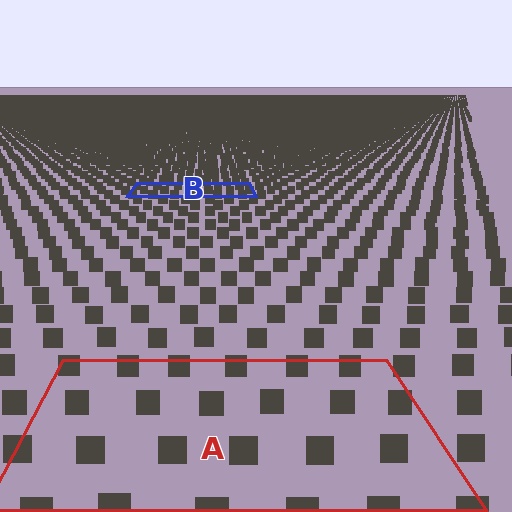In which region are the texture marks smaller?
The texture marks are smaller in region B, because it is farther away.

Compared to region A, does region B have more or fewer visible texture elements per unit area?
Region B has more texture elements per unit area — they are packed more densely because it is farther away.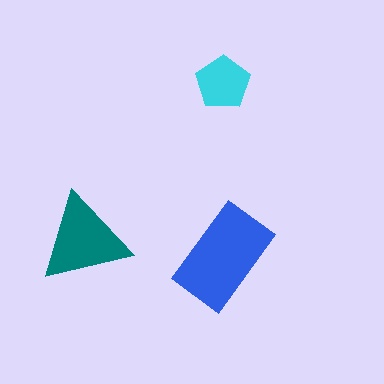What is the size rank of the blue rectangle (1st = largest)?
1st.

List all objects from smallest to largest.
The cyan pentagon, the teal triangle, the blue rectangle.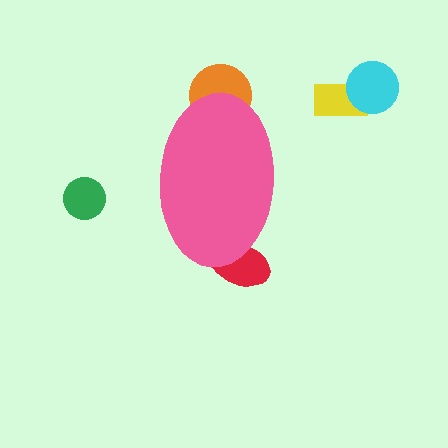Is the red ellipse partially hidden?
Yes, the red ellipse is partially hidden behind the pink ellipse.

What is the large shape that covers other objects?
A pink ellipse.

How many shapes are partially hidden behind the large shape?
2 shapes are partially hidden.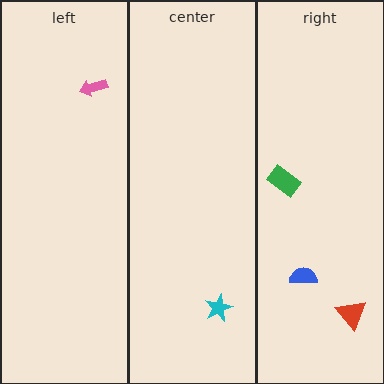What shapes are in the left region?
The pink arrow.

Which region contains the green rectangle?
The right region.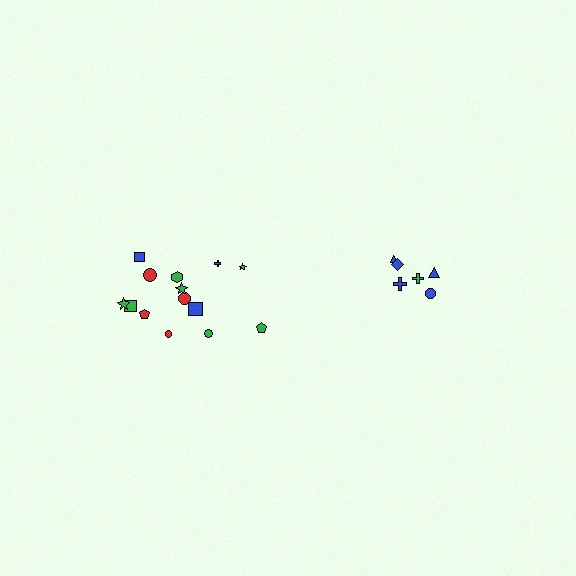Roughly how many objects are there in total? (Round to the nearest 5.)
Roughly 20 objects in total.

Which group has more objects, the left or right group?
The left group.